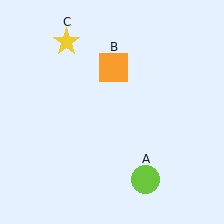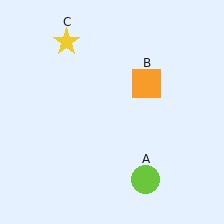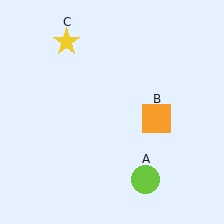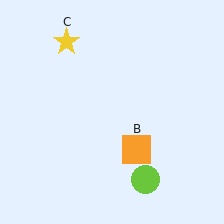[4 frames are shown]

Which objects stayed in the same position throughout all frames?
Lime circle (object A) and yellow star (object C) remained stationary.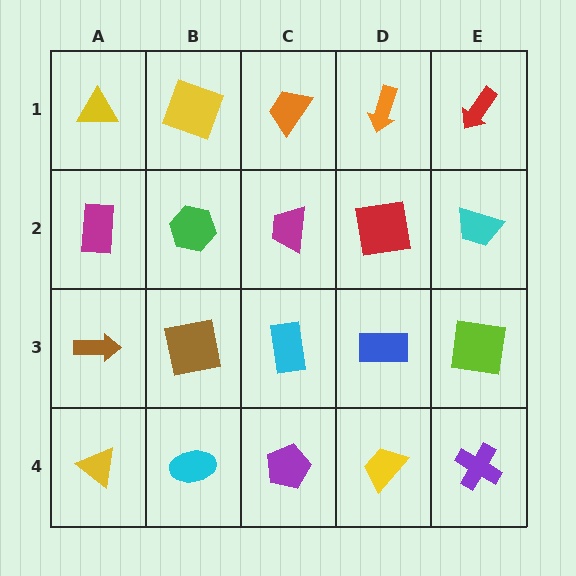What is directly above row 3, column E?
A cyan trapezoid.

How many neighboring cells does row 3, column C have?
4.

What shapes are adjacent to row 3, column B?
A green hexagon (row 2, column B), a cyan ellipse (row 4, column B), a brown arrow (row 3, column A), a cyan rectangle (row 3, column C).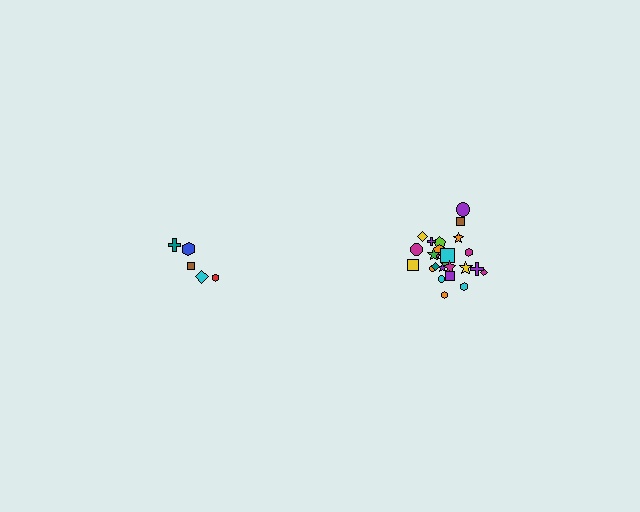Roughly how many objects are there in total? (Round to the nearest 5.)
Roughly 30 objects in total.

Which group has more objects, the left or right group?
The right group.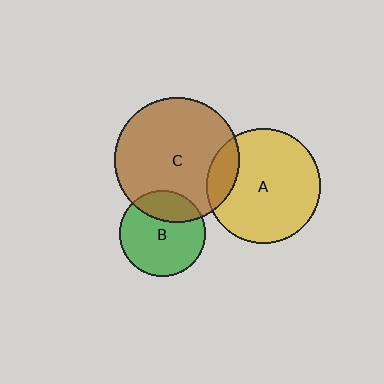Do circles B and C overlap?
Yes.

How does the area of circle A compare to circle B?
Approximately 1.8 times.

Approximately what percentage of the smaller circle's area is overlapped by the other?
Approximately 25%.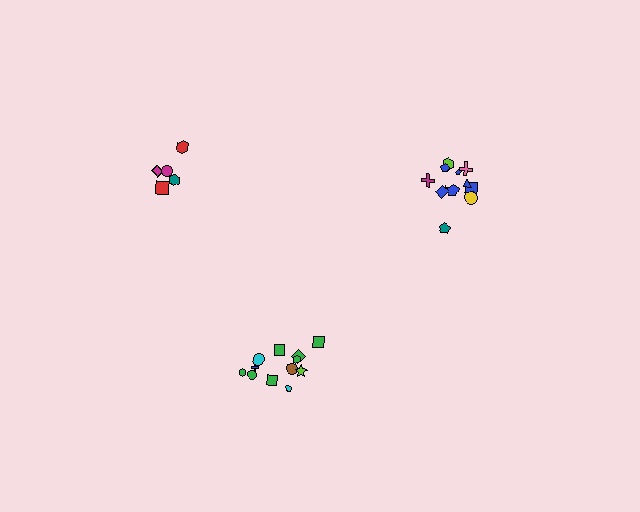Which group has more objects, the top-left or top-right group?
The top-right group.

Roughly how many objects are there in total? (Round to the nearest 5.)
Roughly 30 objects in total.